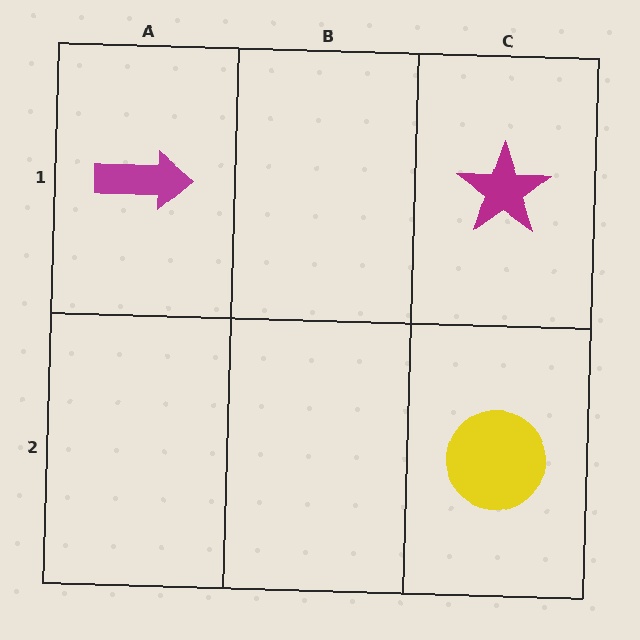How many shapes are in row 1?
2 shapes.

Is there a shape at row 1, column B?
No, that cell is empty.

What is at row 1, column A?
A magenta arrow.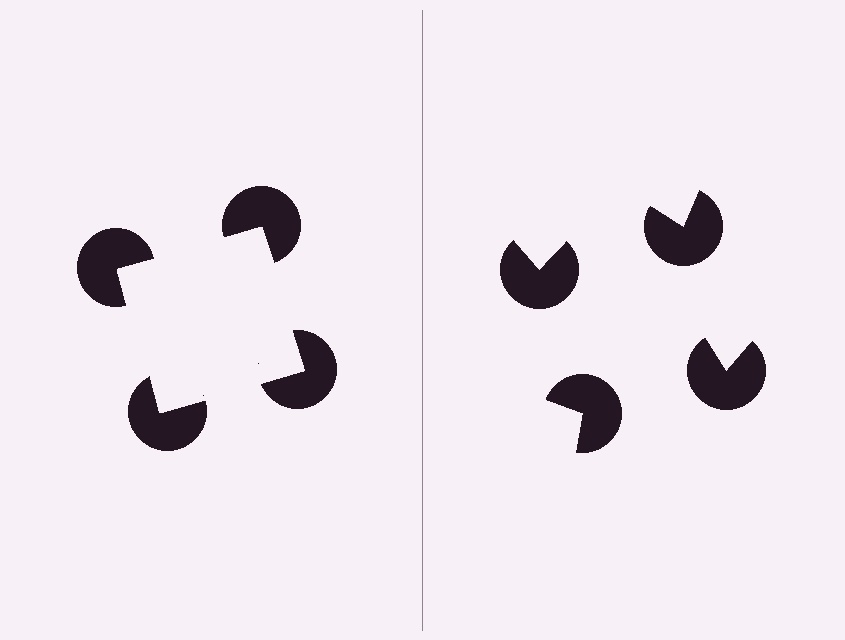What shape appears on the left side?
An illusory square.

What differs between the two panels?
The pac-man discs are positioned identically on both sides; only the wedge orientations differ. On the left they align to a square; on the right they are misaligned.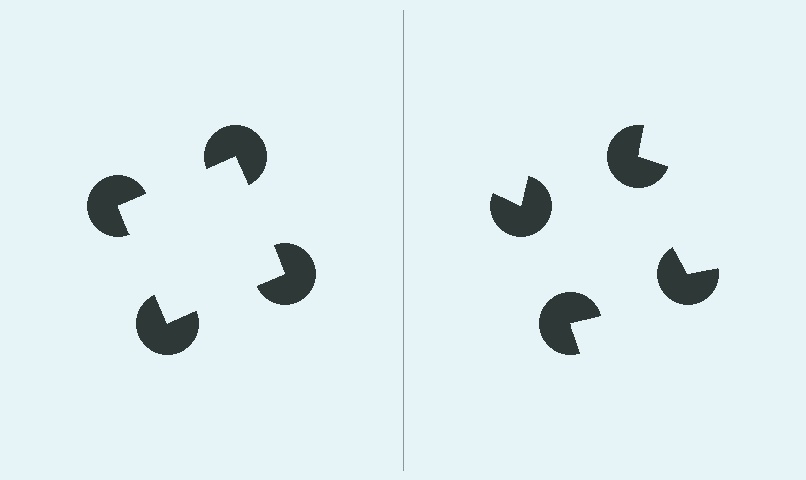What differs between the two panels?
The pac-man discs are positioned identically on both sides; only the wedge orientations differ. On the left they align to a square; on the right they are misaligned.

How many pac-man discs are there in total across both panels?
8 — 4 on each side.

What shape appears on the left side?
An illusory square.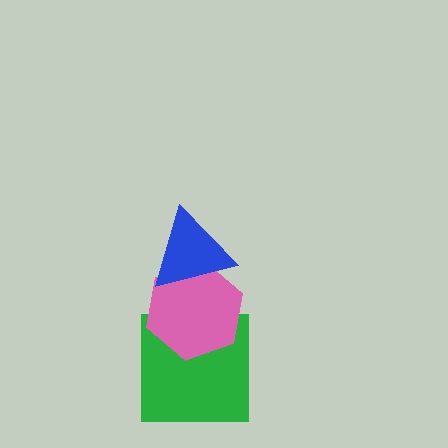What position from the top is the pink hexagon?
The pink hexagon is 2nd from the top.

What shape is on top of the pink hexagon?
The blue triangle is on top of the pink hexagon.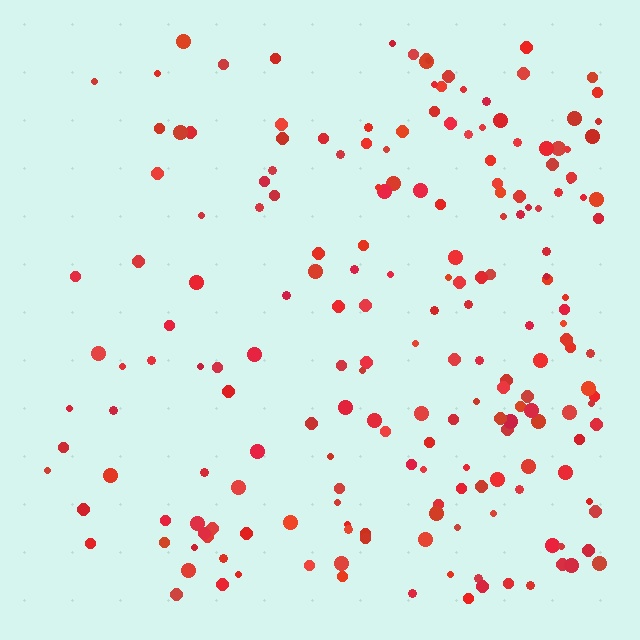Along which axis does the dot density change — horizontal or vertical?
Horizontal.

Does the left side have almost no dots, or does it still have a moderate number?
Still a moderate number, just noticeably fewer than the right.